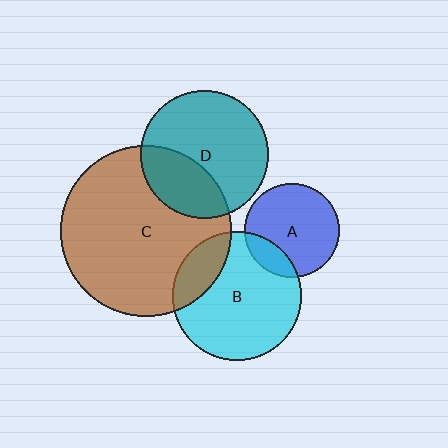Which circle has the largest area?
Circle C (brown).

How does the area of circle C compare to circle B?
Approximately 1.7 times.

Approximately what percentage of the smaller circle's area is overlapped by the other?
Approximately 20%.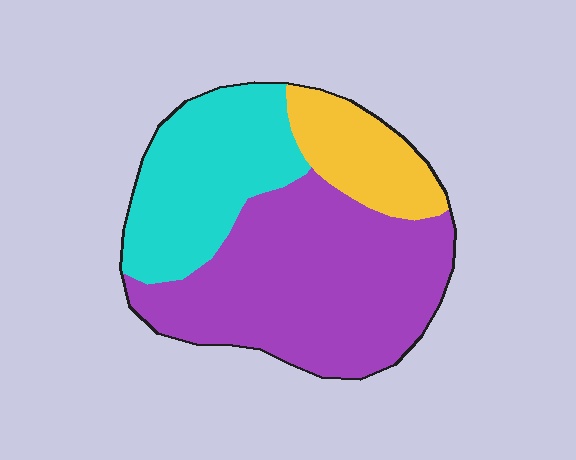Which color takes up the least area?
Yellow, at roughly 15%.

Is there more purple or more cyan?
Purple.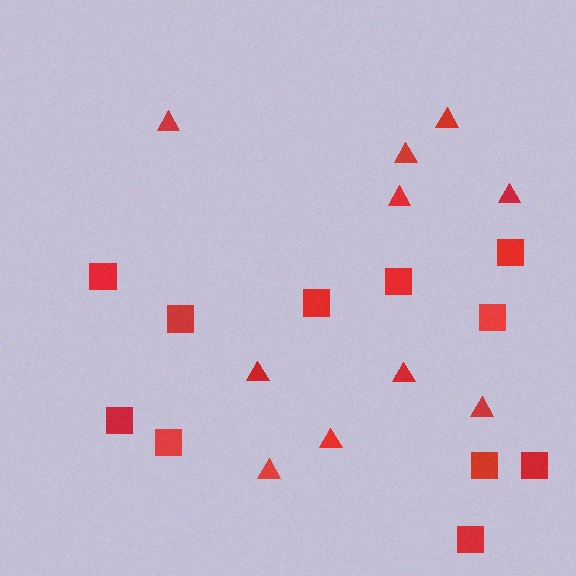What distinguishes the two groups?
There are 2 groups: one group of triangles (10) and one group of squares (11).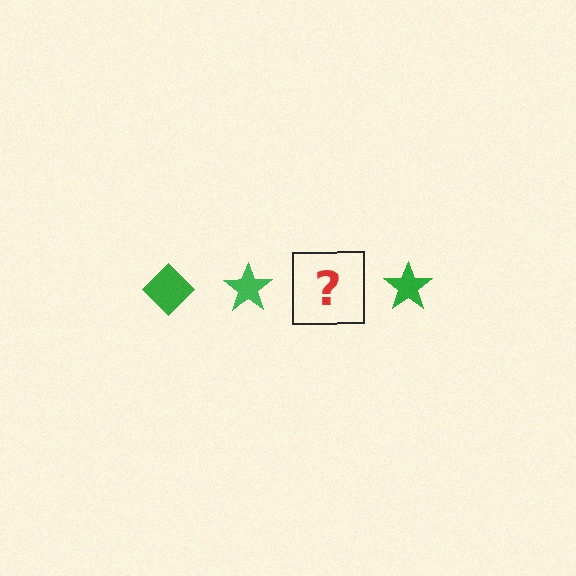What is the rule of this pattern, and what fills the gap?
The rule is that the pattern cycles through diamond, star shapes in green. The gap should be filled with a green diamond.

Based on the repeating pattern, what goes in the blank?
The blank should be a green diamond.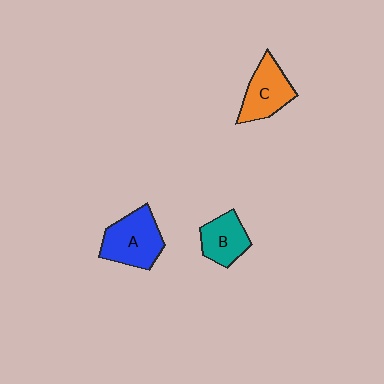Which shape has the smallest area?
Shape B (teal).